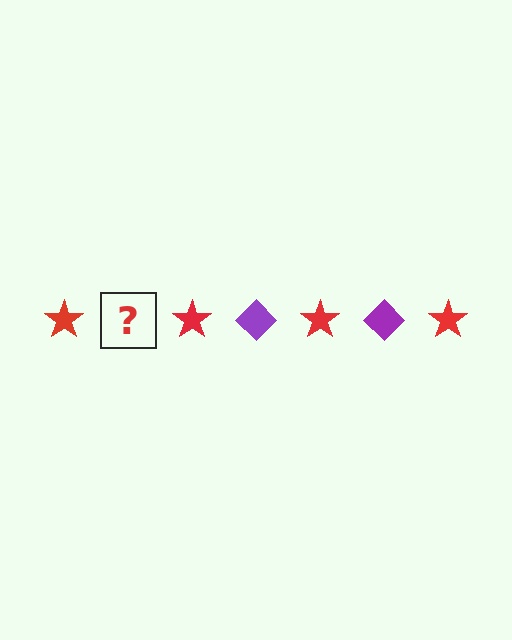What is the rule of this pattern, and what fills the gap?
The rule is that the pattern alternates between red star and purple diamond. The gap should be filled with a purple diamond.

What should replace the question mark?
The question mark should be replaced with a purple diamond.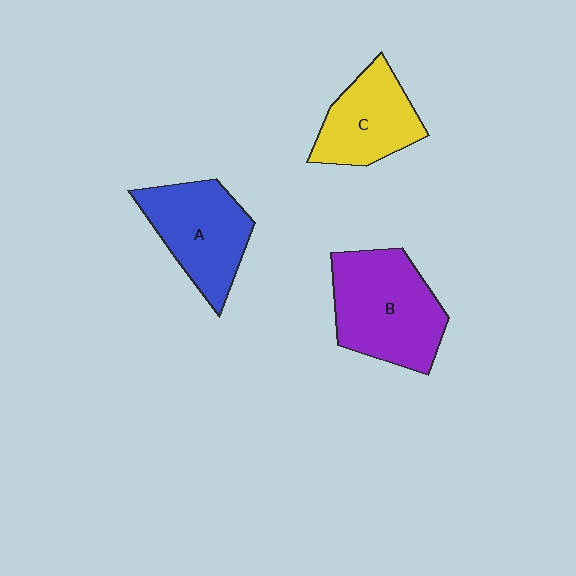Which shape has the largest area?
Shape B (purple).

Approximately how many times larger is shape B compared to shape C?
Approximately 1.4 times.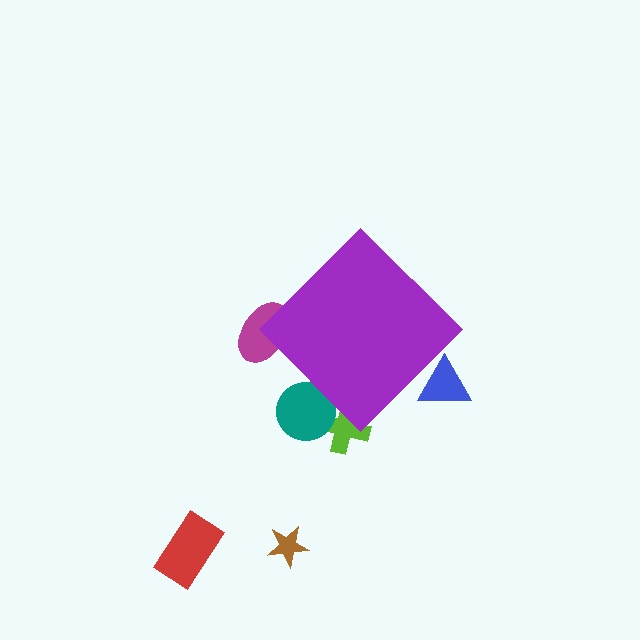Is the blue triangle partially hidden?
Yes, the blue triangle is partially hidden behind the purple diamond.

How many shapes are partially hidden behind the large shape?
4 shapes are partially hidden.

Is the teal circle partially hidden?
Yes, the teal circle is partially hidden behind the purple diamond.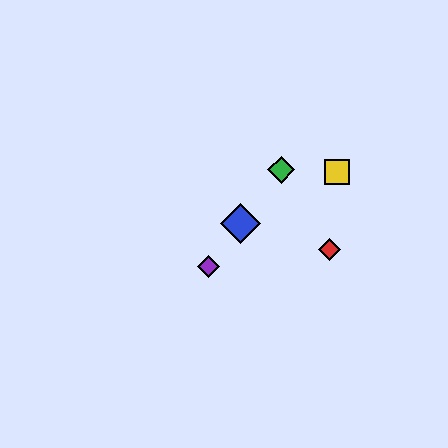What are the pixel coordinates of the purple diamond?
The purple diamond is at (208, 267).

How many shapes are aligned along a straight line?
3 shapes (the blue diamond, the green diamond, the purple diamond) are aligned along a straight line.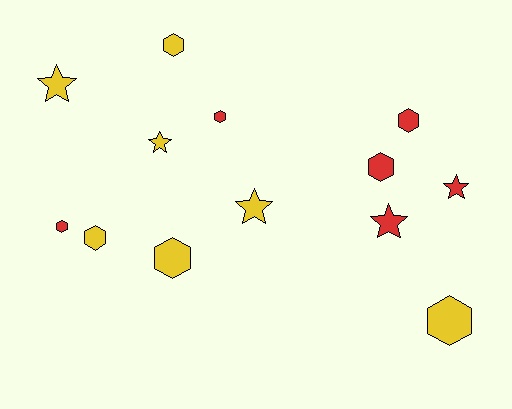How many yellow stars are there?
There are 3 yellow stars.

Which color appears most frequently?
Yellow, with 7 objects.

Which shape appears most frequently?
Hexagon, with 8 objects.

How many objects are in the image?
There are 13 objects.